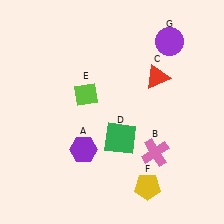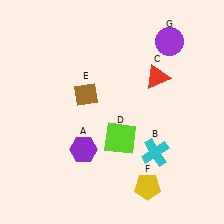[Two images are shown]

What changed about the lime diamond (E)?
In Image 1, E is lime. In Image 2, it changed to brown.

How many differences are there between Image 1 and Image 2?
There are 3 differences between the two images.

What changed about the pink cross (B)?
In Image 1, B is pink. In Image 2, it changed to cyan.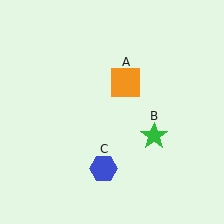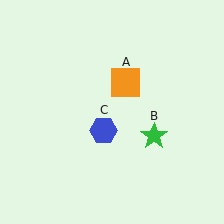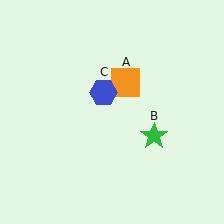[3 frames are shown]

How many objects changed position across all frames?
1 object changed position: blue hexagon (object C).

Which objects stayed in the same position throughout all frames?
Orange square (object A) and green star (object B) remained stationary.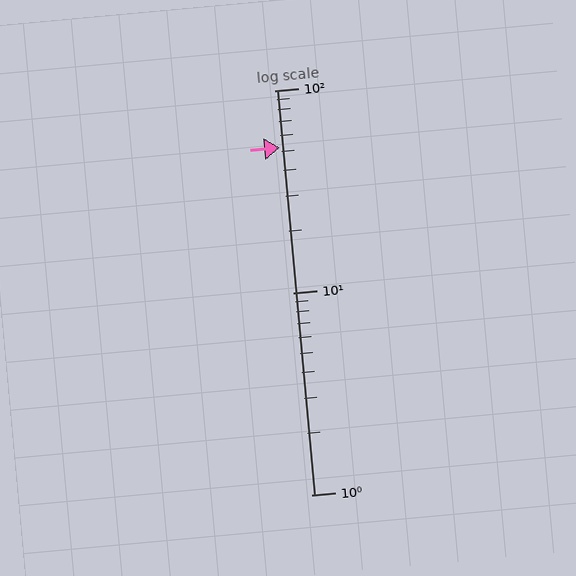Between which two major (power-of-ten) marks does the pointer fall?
The pointer is between 10 and 100.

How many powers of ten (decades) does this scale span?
The scale spans 2 decades, from 1 to 100.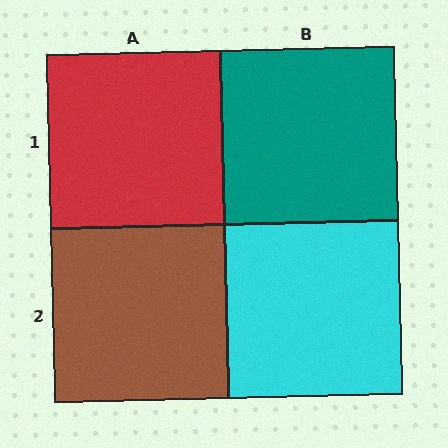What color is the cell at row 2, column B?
Cyan.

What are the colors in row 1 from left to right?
Red, teal.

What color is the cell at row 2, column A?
Brown.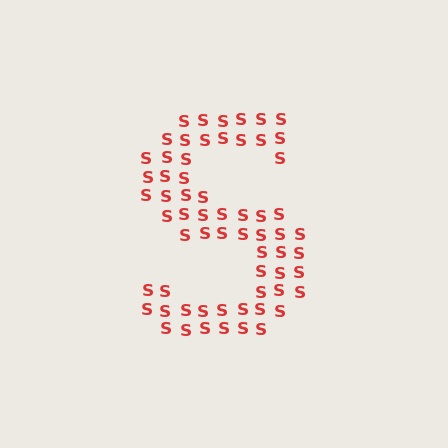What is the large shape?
The large shape is the letter S.